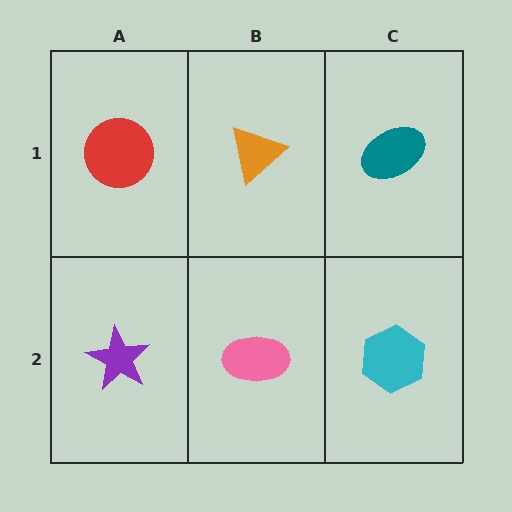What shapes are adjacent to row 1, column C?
A cyan hexagon (row 2, column C), an orange triangle (row 1, column B).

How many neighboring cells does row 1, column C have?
2.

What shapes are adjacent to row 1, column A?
A purple star (row 2, column A), an orange triangle (row 1, column B).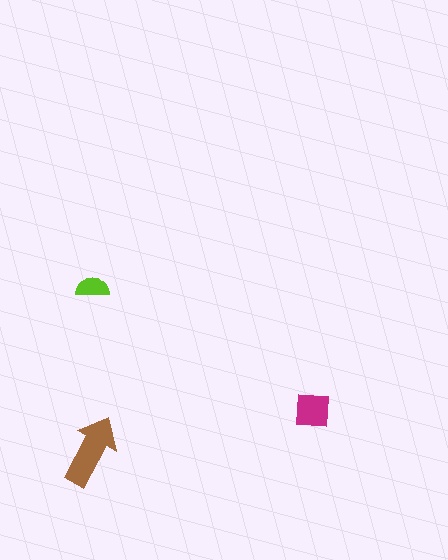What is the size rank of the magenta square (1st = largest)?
2nd.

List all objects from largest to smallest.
The brown arrow, the magenta square, the lime semicircle.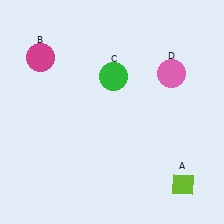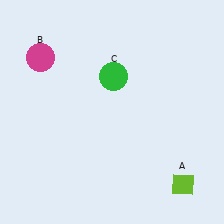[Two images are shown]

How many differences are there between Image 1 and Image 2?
There is 1 difference between the two images.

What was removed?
The pink circle (D) was removed in Image 2.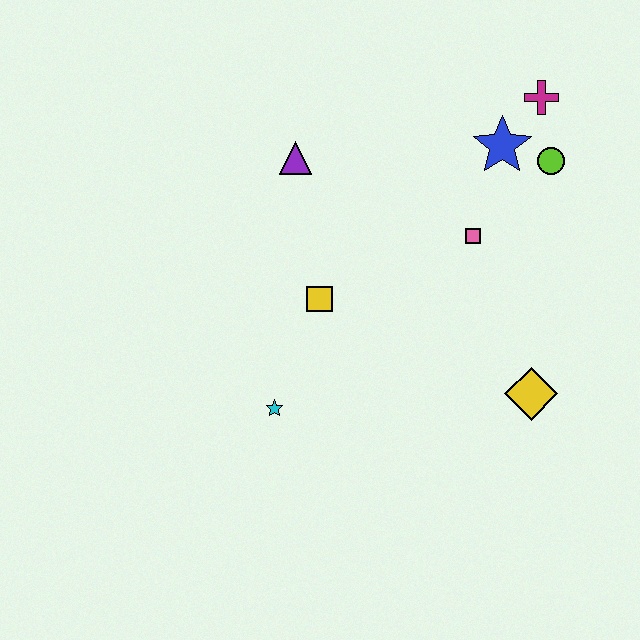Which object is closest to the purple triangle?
The yellow square is closest to the purple triangle.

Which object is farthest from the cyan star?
The magenta cross is farthest from the cyan star.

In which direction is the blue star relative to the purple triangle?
The blue star is to the right of the purple triangle.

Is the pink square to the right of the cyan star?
Yes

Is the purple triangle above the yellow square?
Yes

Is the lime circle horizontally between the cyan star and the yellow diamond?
No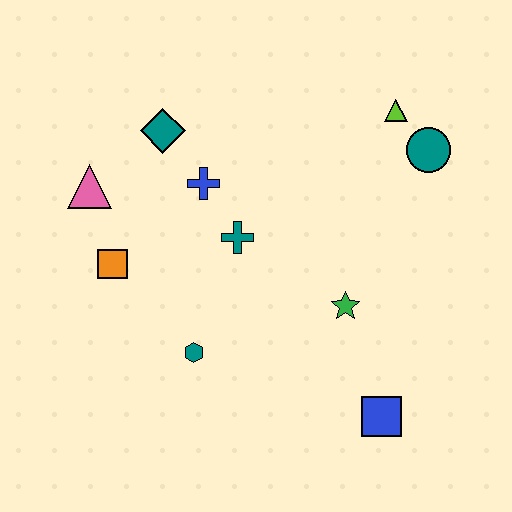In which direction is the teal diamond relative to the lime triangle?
The teal diamond is to the left of the lime triangle.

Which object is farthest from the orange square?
The teal circle is farthest from the orange square.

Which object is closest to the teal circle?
The lime triangle is closest to the teal circle.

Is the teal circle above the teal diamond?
No